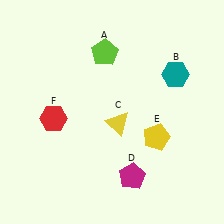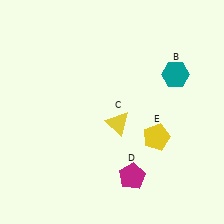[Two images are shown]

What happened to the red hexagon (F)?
The red hexagon (F) was removed in Image 2. It was in the bottom-left area of Image 1.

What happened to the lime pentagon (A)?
The lime pentagon (A) was removed in Image 2. It was in the top-left area of Image 1.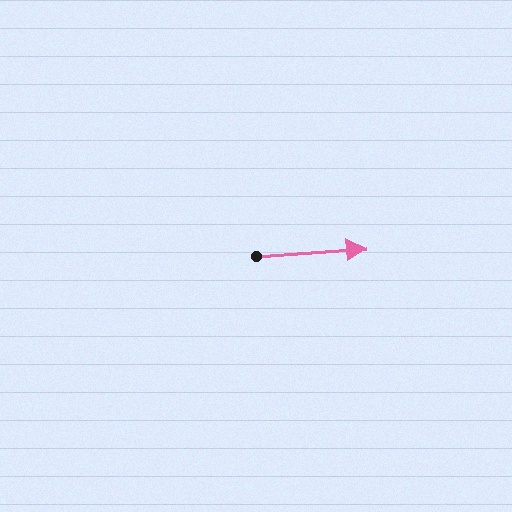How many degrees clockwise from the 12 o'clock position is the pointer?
Approximately 86 degrees.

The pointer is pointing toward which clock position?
Roughly 3 o'clock.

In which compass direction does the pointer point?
East.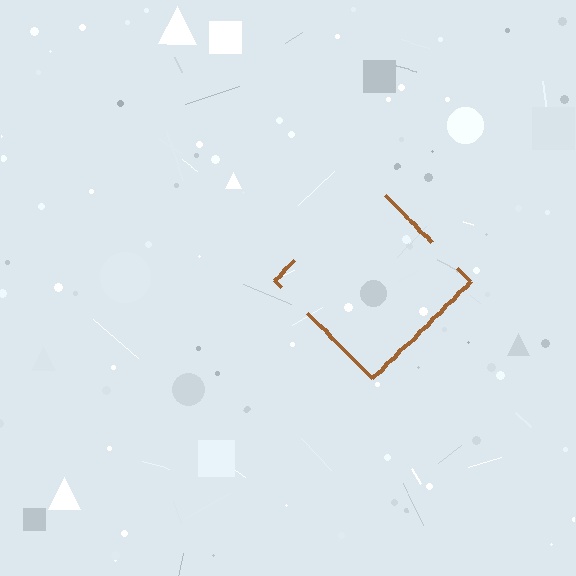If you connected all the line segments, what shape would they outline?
They would outline a diamond.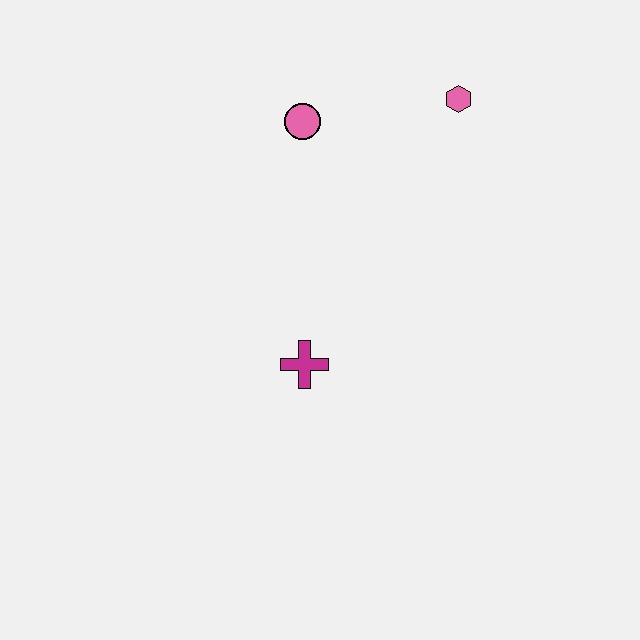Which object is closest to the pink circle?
The pink hexagon is closest to the pink circle.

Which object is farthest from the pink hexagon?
The magenta cross is farthest from the pink hexagon.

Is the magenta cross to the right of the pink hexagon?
No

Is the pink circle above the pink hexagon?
No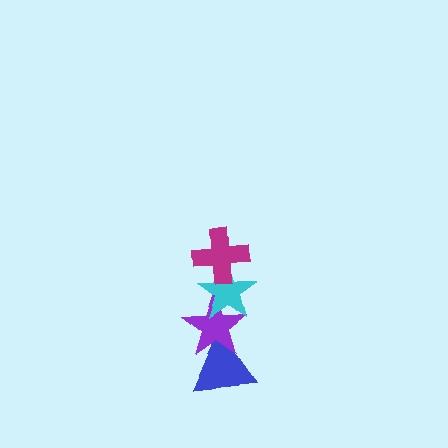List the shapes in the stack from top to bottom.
From top to bottom: the magenta cross, the cyan star, the purple star, the blue triangle.